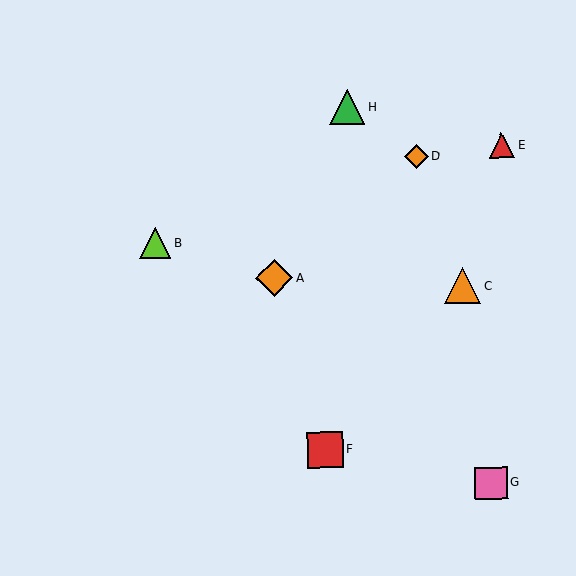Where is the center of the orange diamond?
The center of the orange diamond is at (274, 278).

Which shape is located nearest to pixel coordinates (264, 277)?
The orange diamond (labeled A) at (274, 278) is nearest to that location.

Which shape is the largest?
The orange diamond (labeled A) is the largest.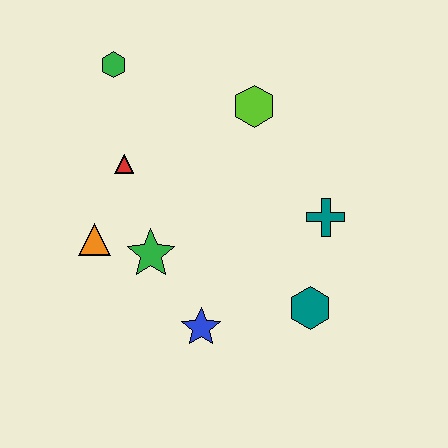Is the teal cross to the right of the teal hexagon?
Yes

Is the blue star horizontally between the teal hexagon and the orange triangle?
Yes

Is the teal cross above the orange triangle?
Yes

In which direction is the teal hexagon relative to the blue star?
The teal hexagon is to the right of the blue star.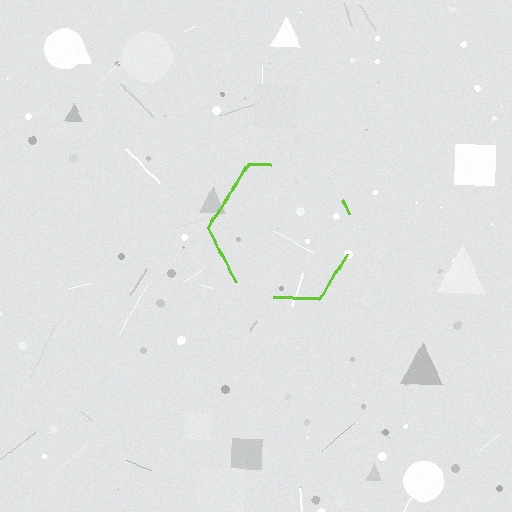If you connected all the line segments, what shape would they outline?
They would outline a hexagon.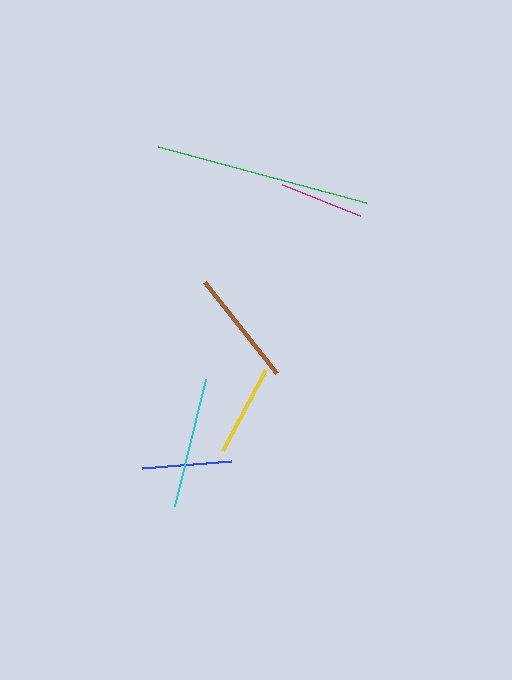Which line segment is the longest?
The green line is the longest at approximately 215 pixels.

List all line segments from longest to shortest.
From longest to shortest: green, cyan, brown, yellow, blue, magenta.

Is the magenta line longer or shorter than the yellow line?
The yellow line is longer than the magenta line.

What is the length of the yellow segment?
The yellow segment is approximately 93 pixels long.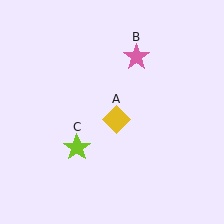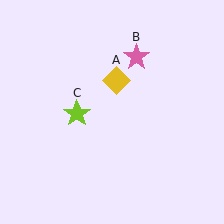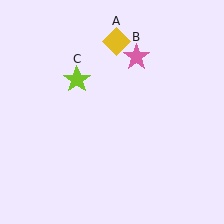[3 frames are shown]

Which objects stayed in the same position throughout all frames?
Pink star (object B) remained stationary.